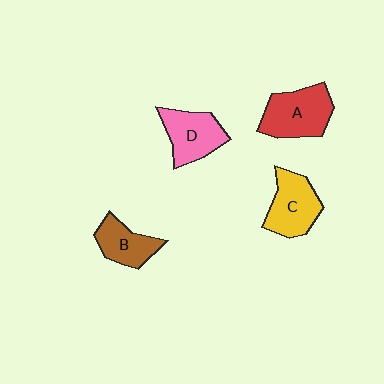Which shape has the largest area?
Shape A (red).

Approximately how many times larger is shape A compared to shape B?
Approximately 1.5 times.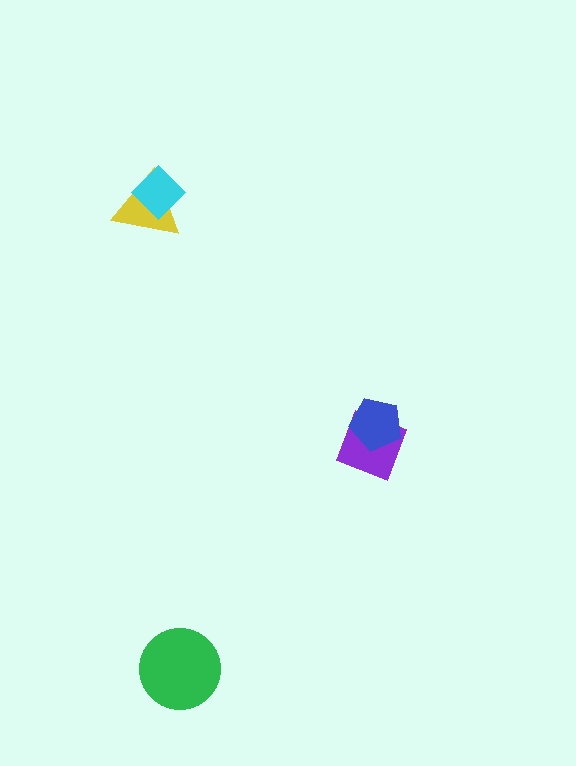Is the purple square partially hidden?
Yes, it is partially covered by another shape.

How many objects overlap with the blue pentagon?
1 object overlaps with the blue pentagon.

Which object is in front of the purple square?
The blue pentagon is in front of the purple square.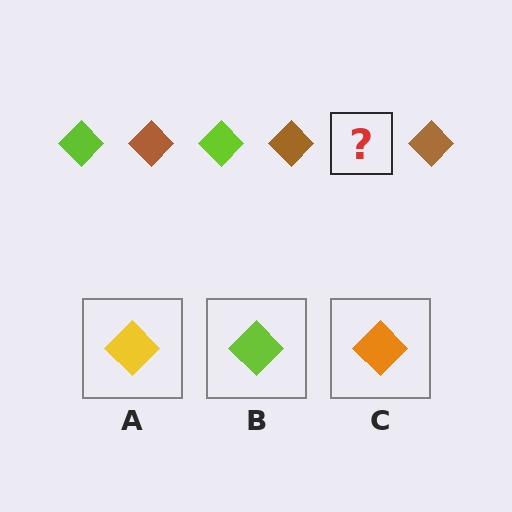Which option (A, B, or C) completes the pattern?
B.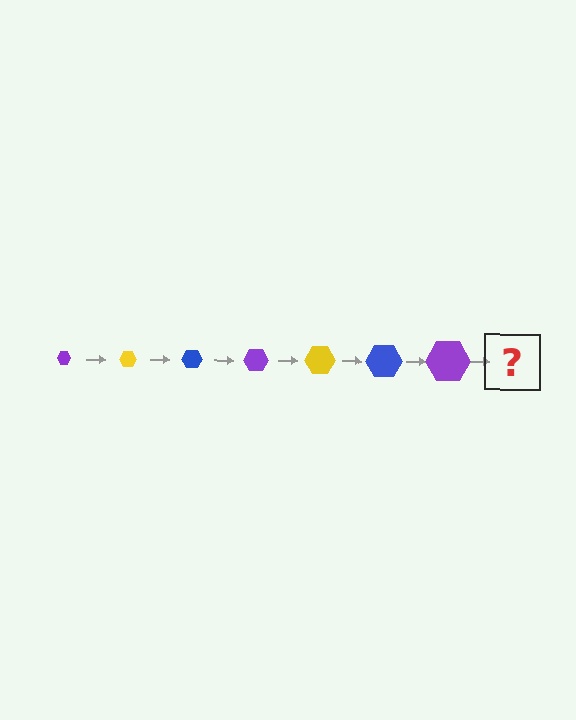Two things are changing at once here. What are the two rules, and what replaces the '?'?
The two rules are that the hexagon grows larger each step and the color cycles through purple, yellow, and blue. The '?' should be a yellow hexagon, larger than the previous one.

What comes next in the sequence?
The next element should be a yellow hexagon, larger than the previous one.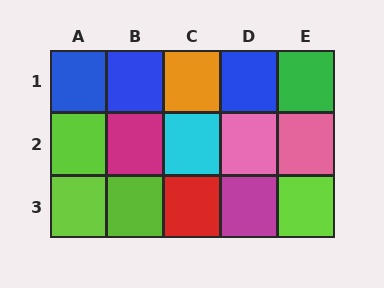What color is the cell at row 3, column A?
Lime.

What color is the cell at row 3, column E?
Lime.